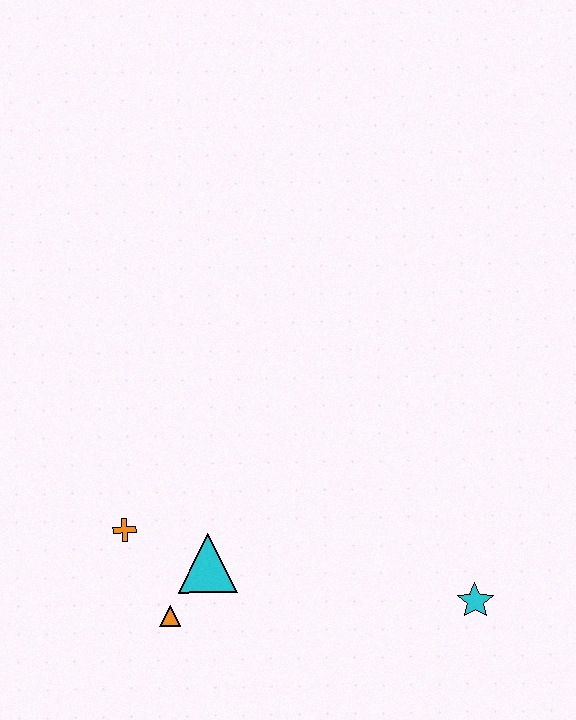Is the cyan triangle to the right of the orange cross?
Yes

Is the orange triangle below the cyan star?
Yes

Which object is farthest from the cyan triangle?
The cyan star is farthest from the cyan triangle.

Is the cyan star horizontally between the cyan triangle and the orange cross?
No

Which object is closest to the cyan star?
The cyan triangle is closest to the cyan star.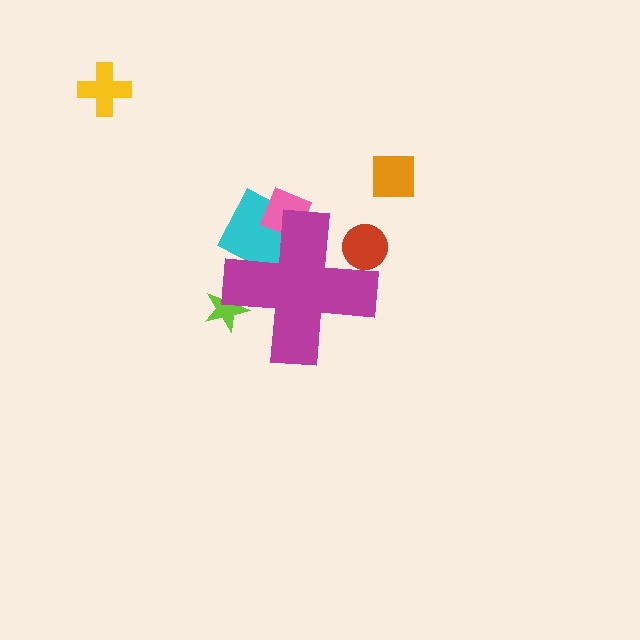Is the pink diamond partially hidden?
Yes, the pink diamond is partially hidden behind the magenta cross.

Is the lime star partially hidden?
Yes, the lime star is partially hidden behind the magenta cross.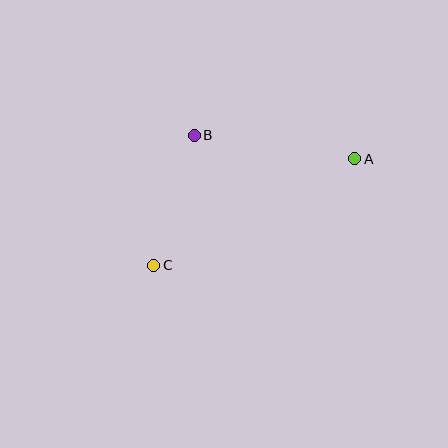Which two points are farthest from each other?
Points A and C are farthest from each other.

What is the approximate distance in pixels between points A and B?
The distance between A and B is approximately 162 pixels.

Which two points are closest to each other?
Points B and C are closest to each other.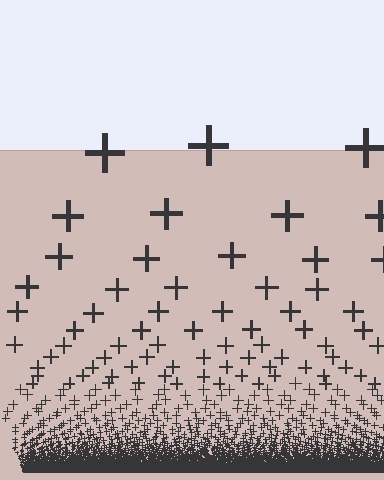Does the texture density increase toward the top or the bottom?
Density increases toward the bottom.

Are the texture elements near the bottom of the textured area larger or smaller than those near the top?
Smaller. The gradient is inverted — elements near the bottom are smaller and denser.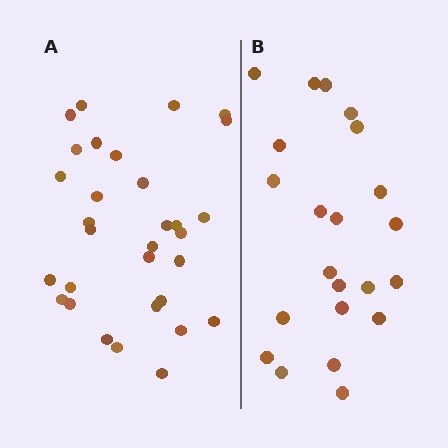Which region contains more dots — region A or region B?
Region A (the left region) has more dots.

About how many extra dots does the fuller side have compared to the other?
Region A has roughly 8 or so more dots than region B.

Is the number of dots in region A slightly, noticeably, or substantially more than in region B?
Region A has noticeably more, but not dramatically so. The ratio is roughly 1.4 to 1.